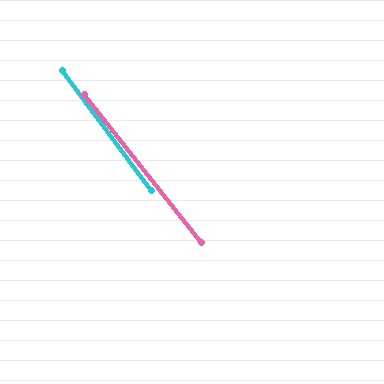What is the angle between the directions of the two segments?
Approximately 2 degrees.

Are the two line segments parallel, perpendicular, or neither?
Parallel — their directions differ by only 1.6°.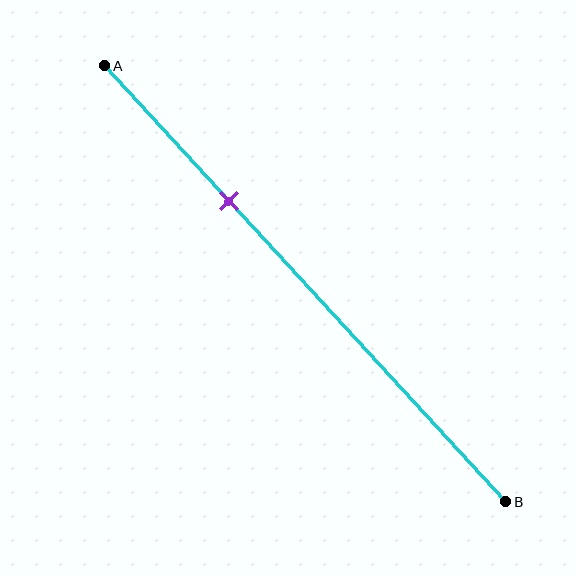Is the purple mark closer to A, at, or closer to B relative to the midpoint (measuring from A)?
The purple mark is closer to point A than the midpoint of segment AB.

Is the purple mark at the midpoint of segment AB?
No, the mark is at about 30% from A, not at the 50% midpoint.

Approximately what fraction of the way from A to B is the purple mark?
The purple mark is approximately 30% of the way from A to B.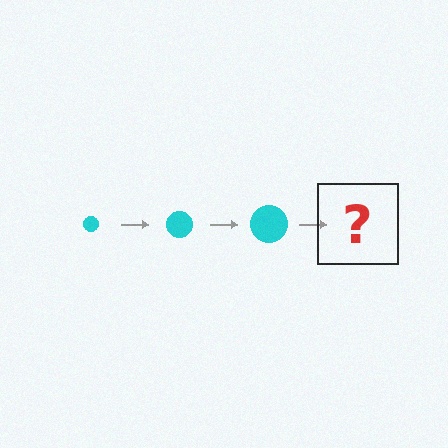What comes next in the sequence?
The next element should be a cyan circle, larger than the previous one.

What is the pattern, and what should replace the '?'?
The pattern is that the circle gets progressively larger each step. The '?' should be a cyan circle, larger than the previous one.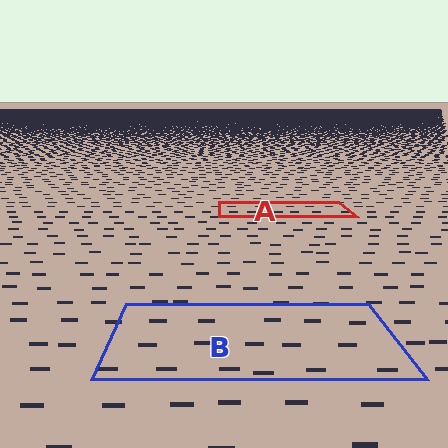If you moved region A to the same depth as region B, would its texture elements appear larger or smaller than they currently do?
They would appear larger. At a closer depth, the same texture elements are projected at a bigger on-screen size.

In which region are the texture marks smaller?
The texture marks are smaller in region A, because it is farther away.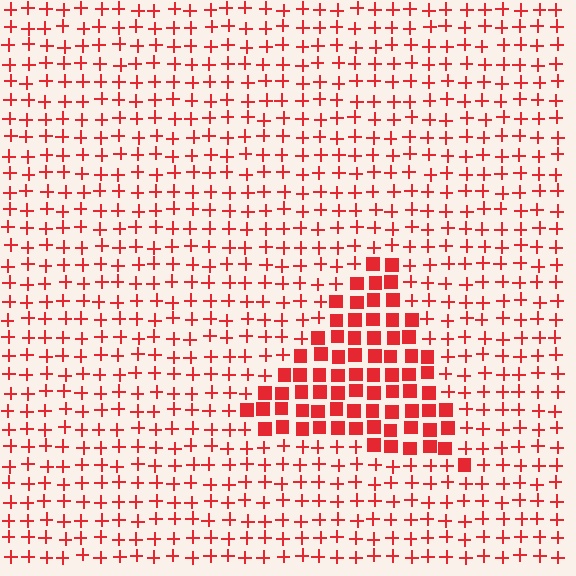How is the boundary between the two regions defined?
The boundary is defined by a change in element shape: squares inside vs. plus signs outside. All elements share the same color and spacing.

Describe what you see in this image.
The image is filled with small red elements arranged in a uniform grid. A triangle-shaped region contains squares, while the surrounding area contains plus signs. The boundary is defined purely by the change in element shape.